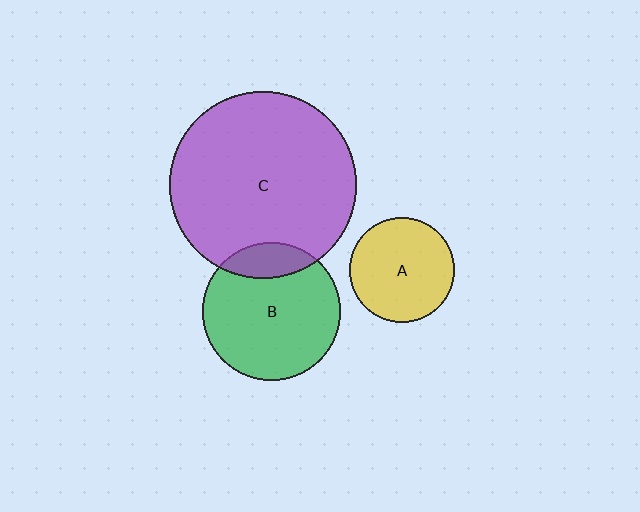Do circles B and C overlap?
Yes.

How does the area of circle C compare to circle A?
Approximately 3.2 times.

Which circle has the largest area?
Circle C (purple).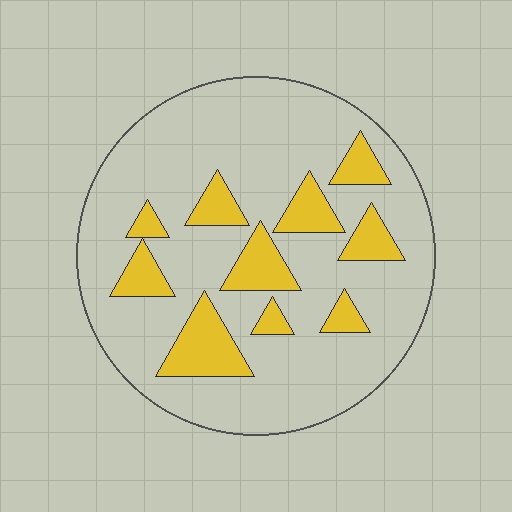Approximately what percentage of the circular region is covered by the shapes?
Approximately 20%.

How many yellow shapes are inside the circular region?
10.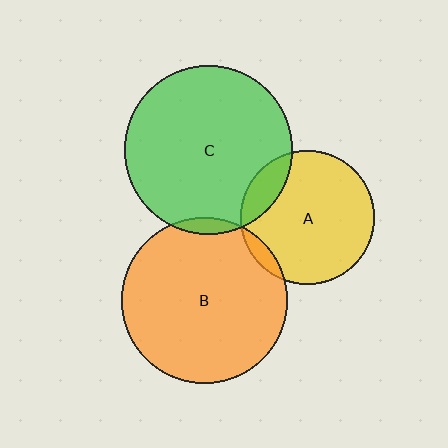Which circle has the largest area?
Circle C (green).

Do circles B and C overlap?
Yes.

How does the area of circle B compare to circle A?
Approximately 1.6 times.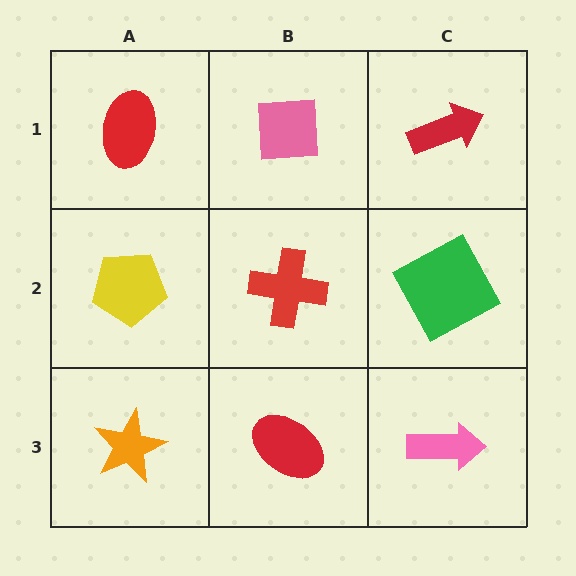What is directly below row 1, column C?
A green square.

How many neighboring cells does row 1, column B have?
3.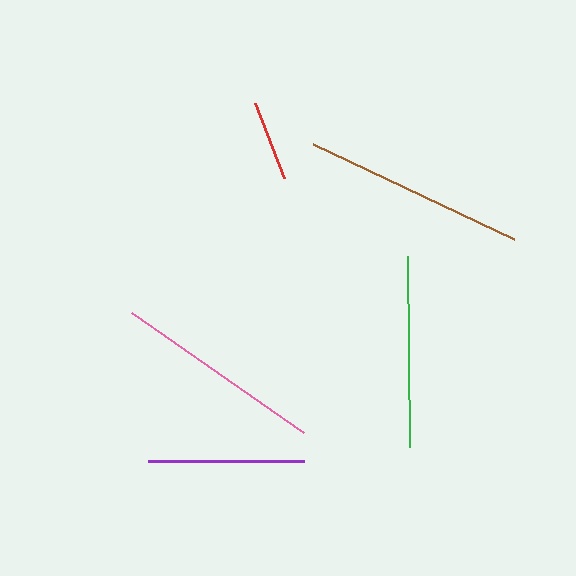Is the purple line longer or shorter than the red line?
The purple line is longer than the red line.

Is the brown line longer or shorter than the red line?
The brown line is longer than the red line.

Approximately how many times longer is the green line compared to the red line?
The green line is approximately 2.4 times the length of the red line.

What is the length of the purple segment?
The purple segment is approximately 156 pixels long.